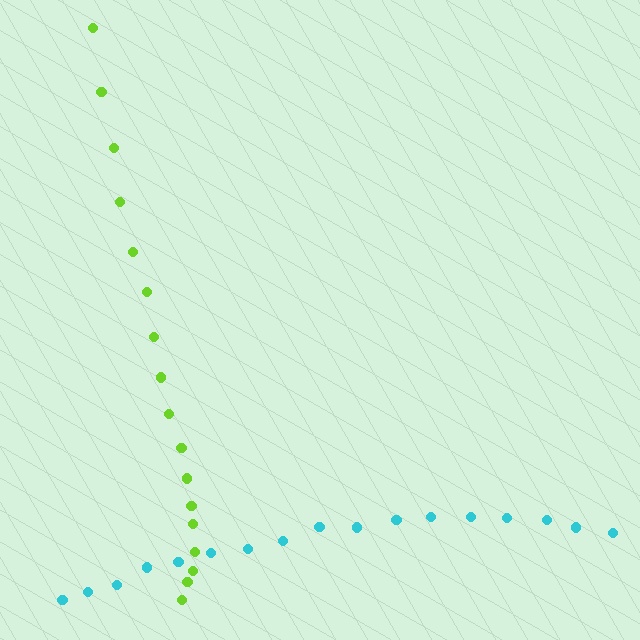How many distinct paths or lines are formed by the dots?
There are 2 distinct paths.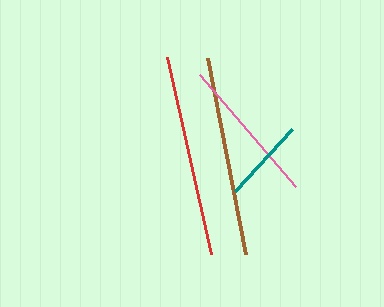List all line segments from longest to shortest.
From longest to shortest: red, brown, pink, teal.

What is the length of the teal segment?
The teal segment is approximately 84 pixels long.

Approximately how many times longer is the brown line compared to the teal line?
The brown line is approximately 2.4 times the length of the teal line.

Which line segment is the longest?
The red line is the longest at approximately 202 pixels.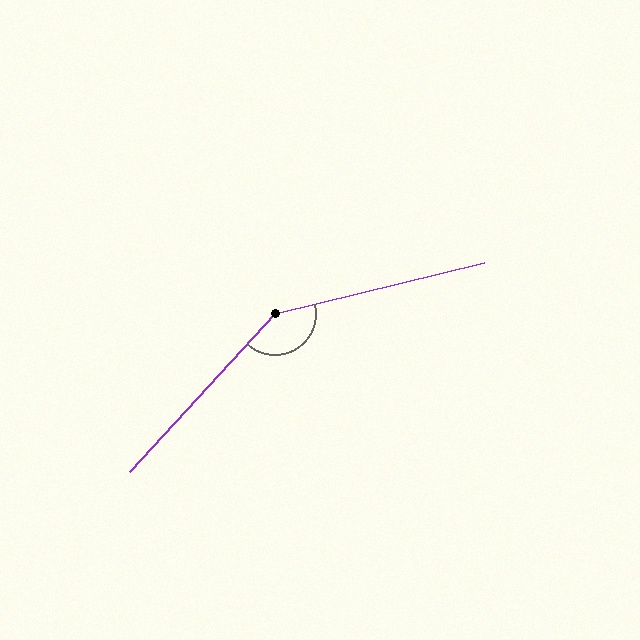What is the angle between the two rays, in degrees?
Approximately 146 degrees.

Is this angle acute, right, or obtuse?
It is obtuse.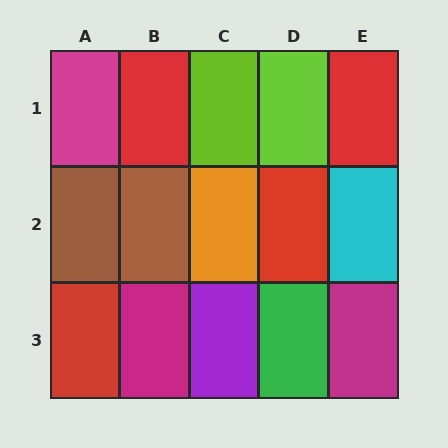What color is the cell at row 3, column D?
Green.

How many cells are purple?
1 cell is purple.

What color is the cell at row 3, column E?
Magenta.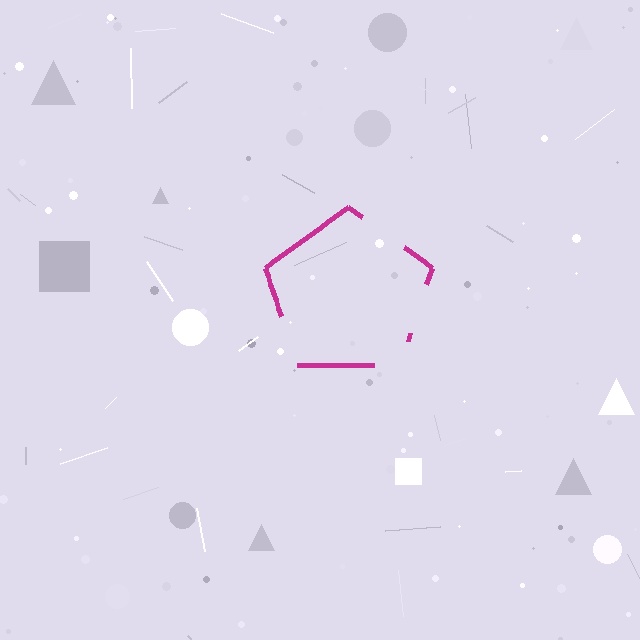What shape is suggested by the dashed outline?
The dashed outline suggests a pentagon.